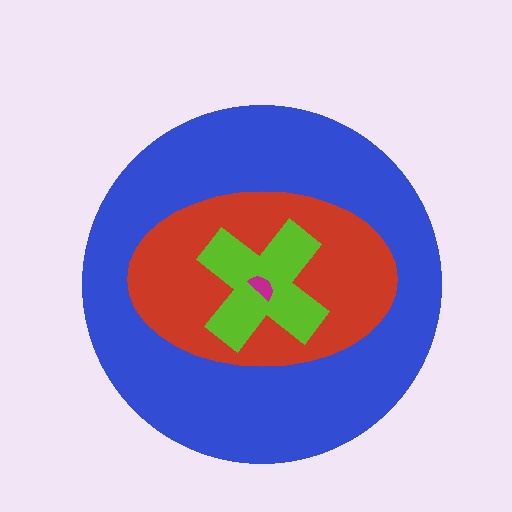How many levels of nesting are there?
4.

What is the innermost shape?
The magenta semicircle.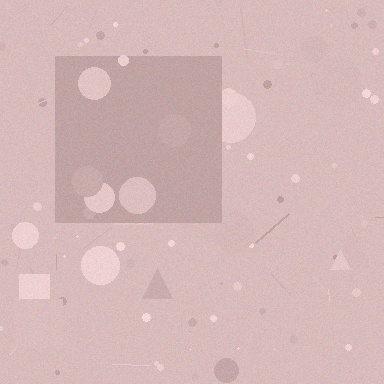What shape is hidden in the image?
A square is hidden in the image.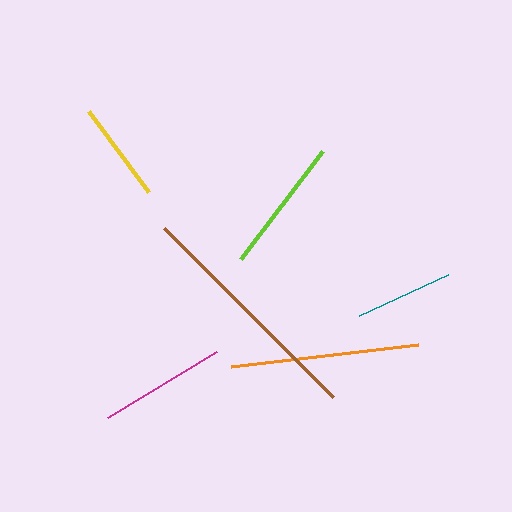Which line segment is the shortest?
The teal line is the shortest at approximately 98 pixels.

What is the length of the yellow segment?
The yellow segment is approximately 101 pixels long.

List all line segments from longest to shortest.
From longest to shortest: brown, orange, lime, magenta, yellow, teal.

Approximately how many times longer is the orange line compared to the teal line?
The orange line is approximately 1.9 times the length of the teal line.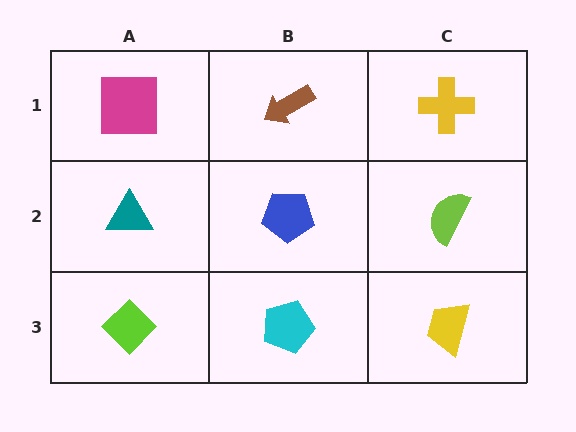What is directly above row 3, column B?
A blue pentagon.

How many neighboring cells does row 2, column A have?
3.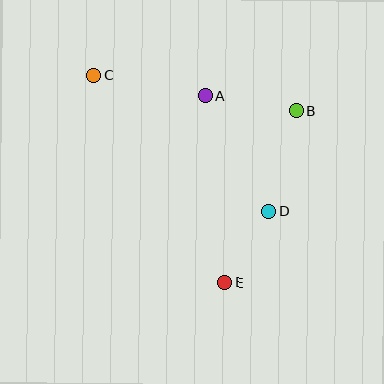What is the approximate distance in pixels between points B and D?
The distance between B and D is approximately 104 pixels.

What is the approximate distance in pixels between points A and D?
The distance between A and D is approximately 131 pixels.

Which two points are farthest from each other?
Points C and E are farthest from each other.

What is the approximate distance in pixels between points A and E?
The distance between A and E is approximately 188 pixels.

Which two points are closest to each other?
Points D and E are closest to each other.